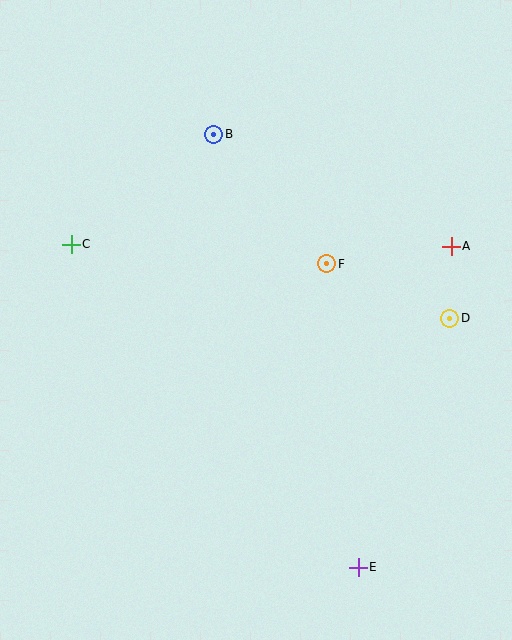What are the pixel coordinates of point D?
Point D is at (450, 318).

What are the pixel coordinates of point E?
Point E is at (358, 567).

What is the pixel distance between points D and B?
The distance between D and B is 299 pixels.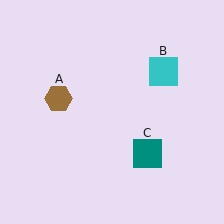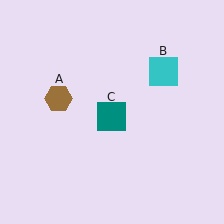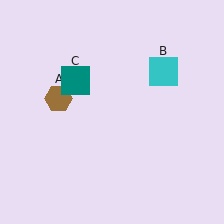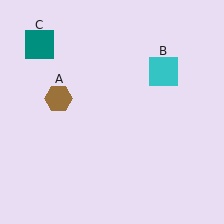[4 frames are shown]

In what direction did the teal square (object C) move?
The teal square (object C) moved up and to the left.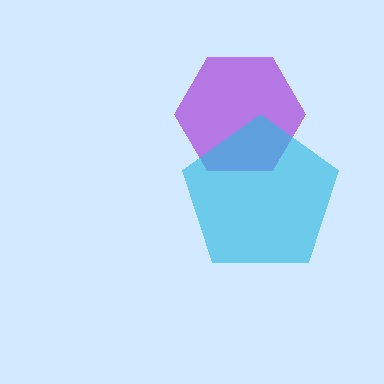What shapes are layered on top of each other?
The layered shapes are: a purple hexagon, a cyan pentagon.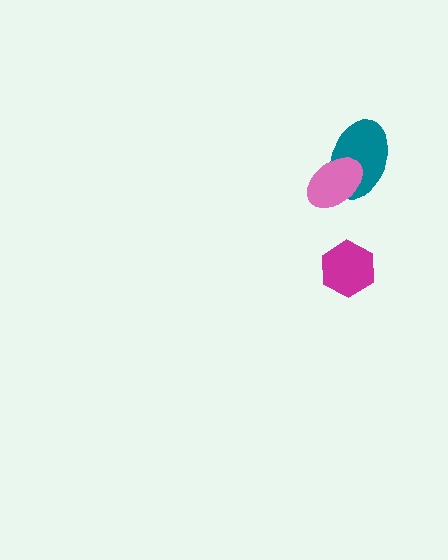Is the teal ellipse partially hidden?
Yes, it is partially covered by another shape.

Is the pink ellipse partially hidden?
No, no other shape covers it.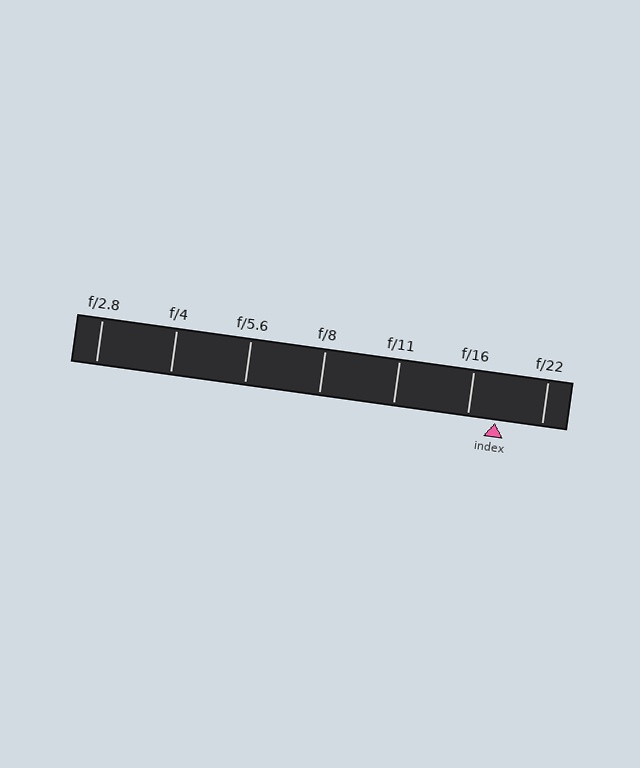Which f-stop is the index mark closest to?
The index mark is closest to f/16.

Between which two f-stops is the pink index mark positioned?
The index mark is between f/16 and f/22.